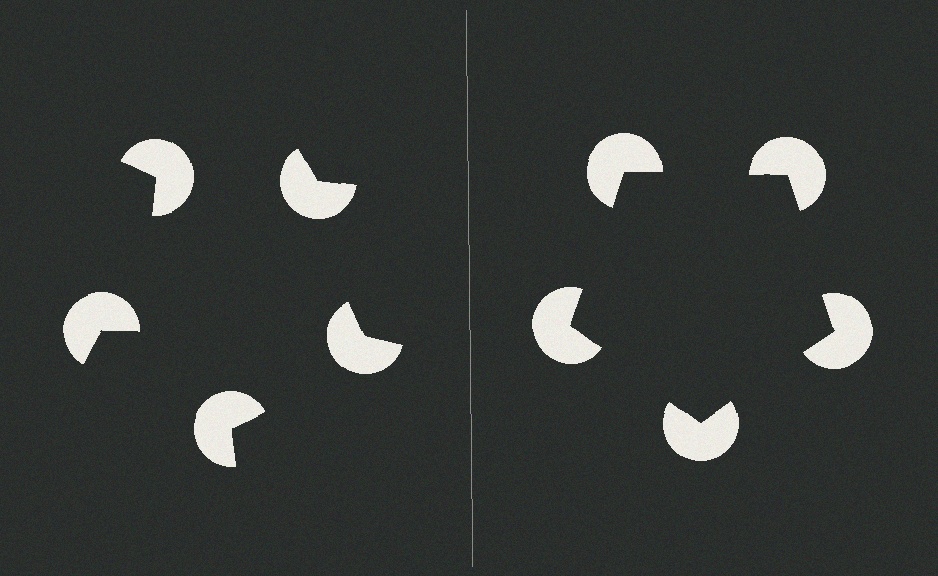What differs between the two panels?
The pac-man discs are positioned identically on both sides; only the wedge orientations differ. On the right they align to a pentagon; on the left they are misaligned.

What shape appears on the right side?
An illusory pentagon.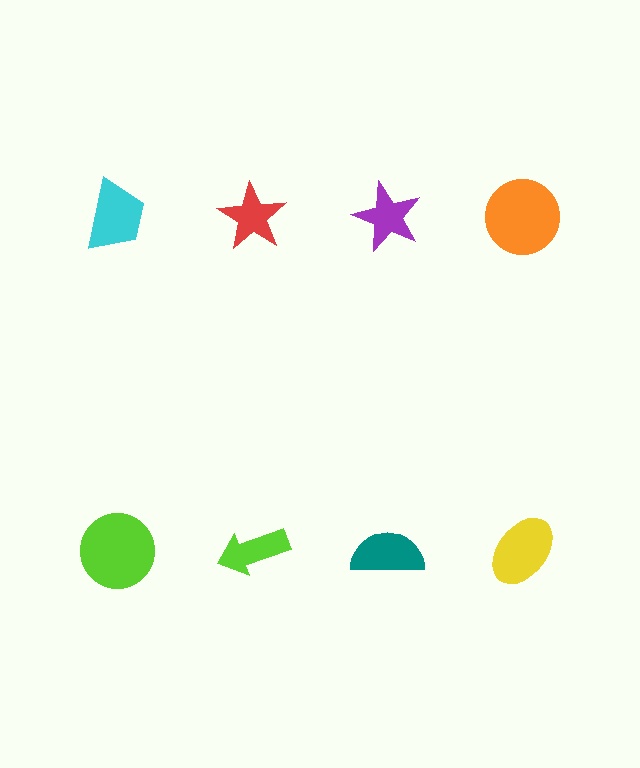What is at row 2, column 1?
A lime circle.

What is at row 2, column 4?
A yellow ellipse.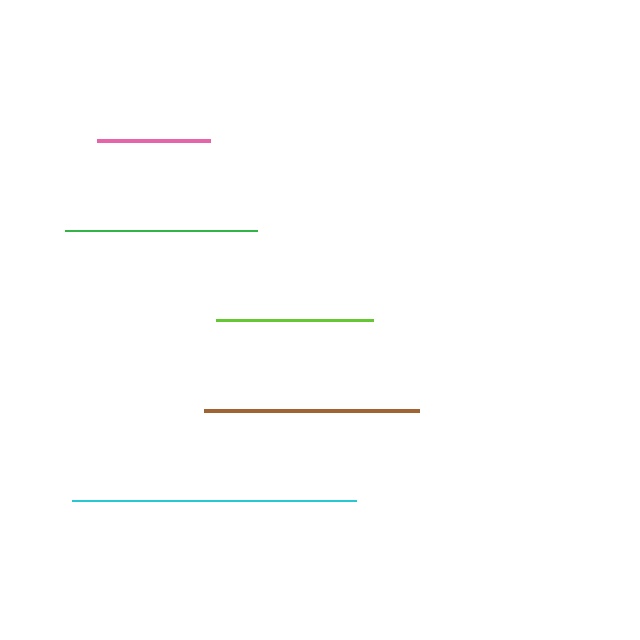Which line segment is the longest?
The cyan line is the longest at approximately 284 pixels.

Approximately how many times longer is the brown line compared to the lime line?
The brown line is approximately 1.4 times the length of the lime line.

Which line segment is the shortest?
The pink line is the shortest at approximately 113 pixels.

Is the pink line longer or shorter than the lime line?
The lime line is longer than the pink line.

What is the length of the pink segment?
The pink segment is approximately 113 pixels long.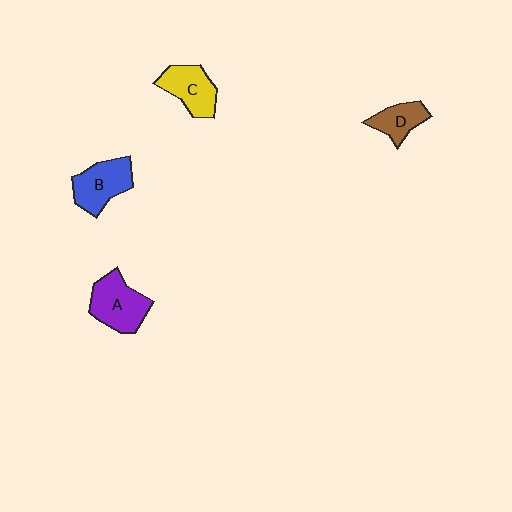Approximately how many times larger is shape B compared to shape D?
Approximately 1.5 times.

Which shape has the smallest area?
Shape D (brown).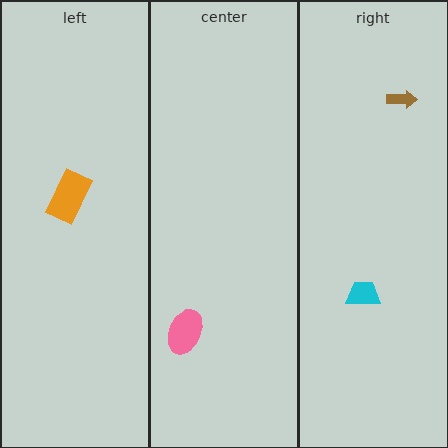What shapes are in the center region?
The pink ellipse.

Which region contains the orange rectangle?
The left region.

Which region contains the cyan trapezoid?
The right region.